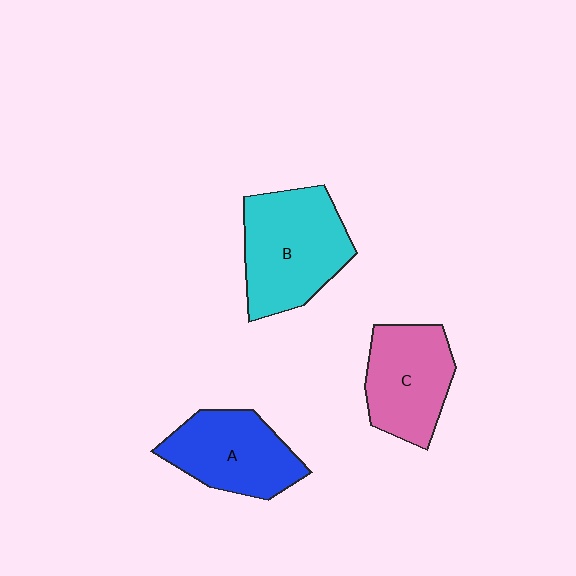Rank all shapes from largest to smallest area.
From largest to smallest: B (cyan), A (blue), C (pink).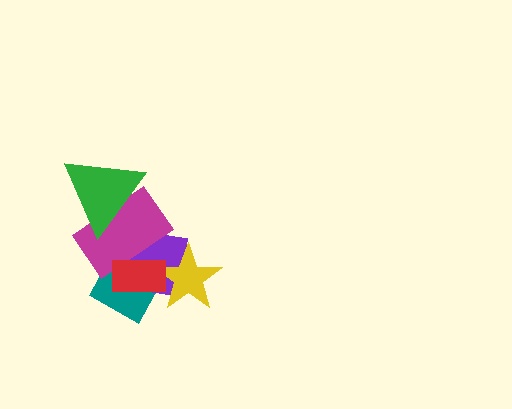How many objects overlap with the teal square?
3 objects overlap with the teal square.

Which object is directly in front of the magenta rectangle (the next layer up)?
The green triangle is directly in front of the magenta rectangle.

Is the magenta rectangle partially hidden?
Yes, it is partially covered by another shape.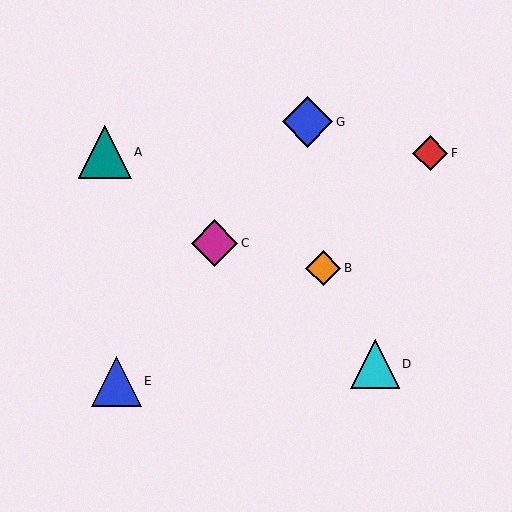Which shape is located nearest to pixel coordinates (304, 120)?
The blue diamond (labeled G) at (307, 122) is nearest to that location.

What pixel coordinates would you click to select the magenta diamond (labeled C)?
Click at (214, 243) to select the magenta diamond C.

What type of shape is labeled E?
Shape E is a blue triangle.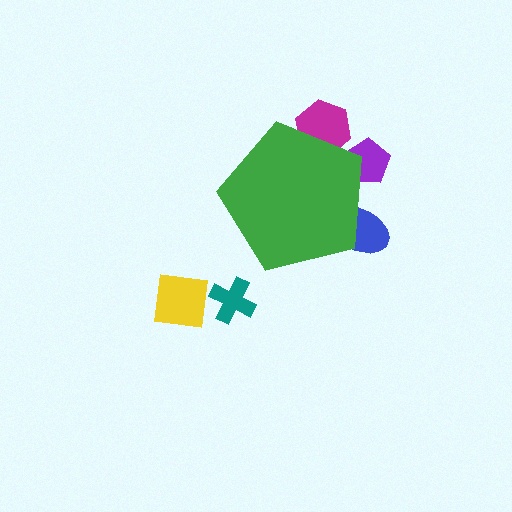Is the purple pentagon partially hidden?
Yes, the purple pentagon is partially hidden behind the green pentagon.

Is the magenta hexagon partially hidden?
Yes, the magenta hexagon is partially hidden behind the green pentagon.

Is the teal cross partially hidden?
No, the teal cross is fully visible.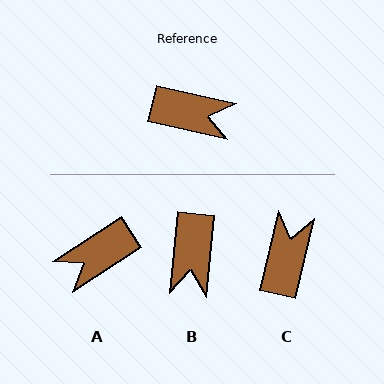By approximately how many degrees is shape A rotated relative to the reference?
Approximately 134 degrees clockwise.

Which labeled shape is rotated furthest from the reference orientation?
A, about 134 degrees away.